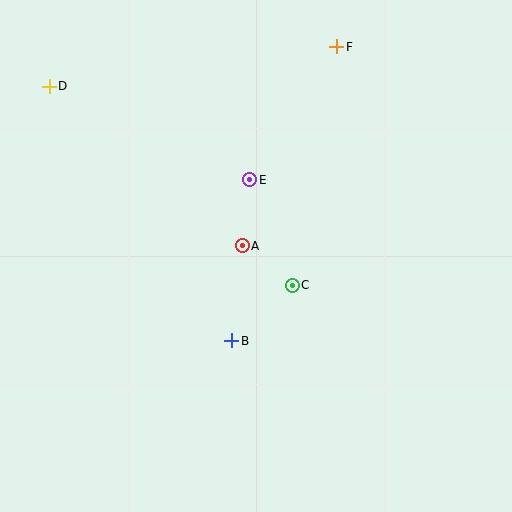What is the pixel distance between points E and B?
The distance between E and B is 162 pixels.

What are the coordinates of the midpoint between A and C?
The midpoint between A and C is at (267, 265).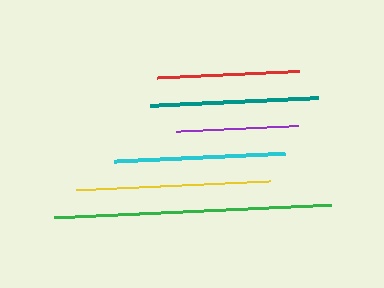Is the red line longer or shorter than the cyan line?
The cyan line is longer than the red line.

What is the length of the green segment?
The green segment is approximately 277 pixels long.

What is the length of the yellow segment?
The yellow segment is approximately 194 pixels long.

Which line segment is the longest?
The green line is the longest at approximately 277 pixels.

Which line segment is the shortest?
The purple line is the shortest at approximately 122 pixels.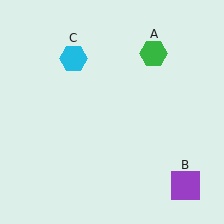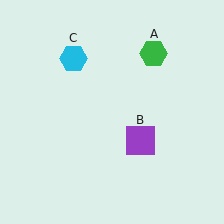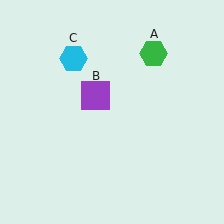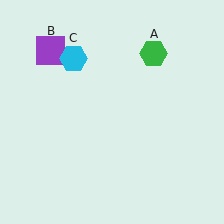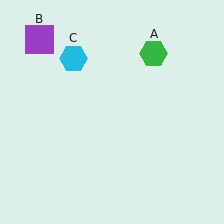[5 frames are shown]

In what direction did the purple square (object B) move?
The purple square (object B) moved up and to the left.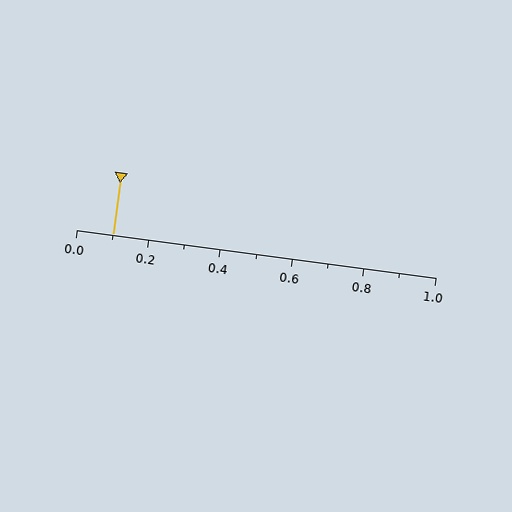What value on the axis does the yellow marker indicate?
The marker indicates approximately 0.1.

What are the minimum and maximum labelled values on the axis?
The axis runs from 0.0 to 1.0.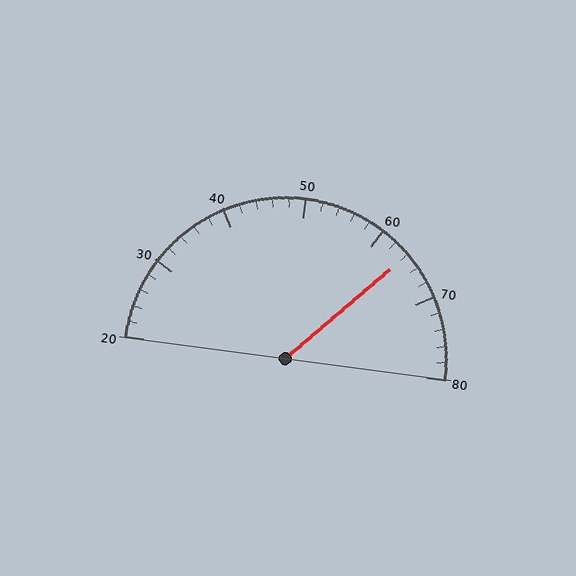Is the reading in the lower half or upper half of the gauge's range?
The reading is in the upper half of the range (20 to 80).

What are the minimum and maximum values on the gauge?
The gauge ranges from 20 to 80.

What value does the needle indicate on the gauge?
The needle indicates approximately 64.